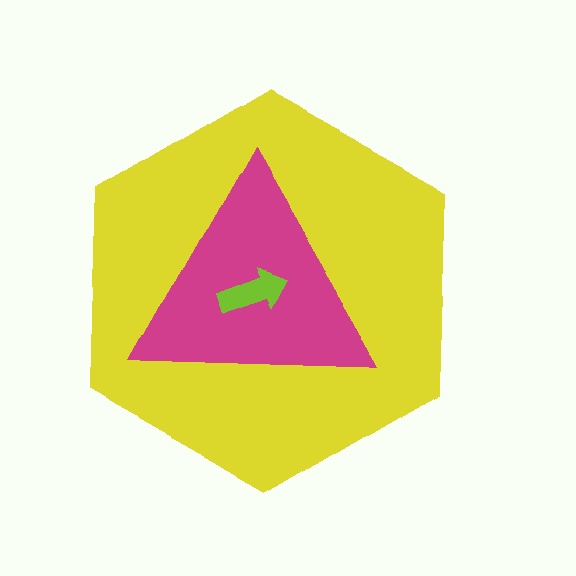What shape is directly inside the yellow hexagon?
The magenta triangle.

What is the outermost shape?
The yellow hexagon.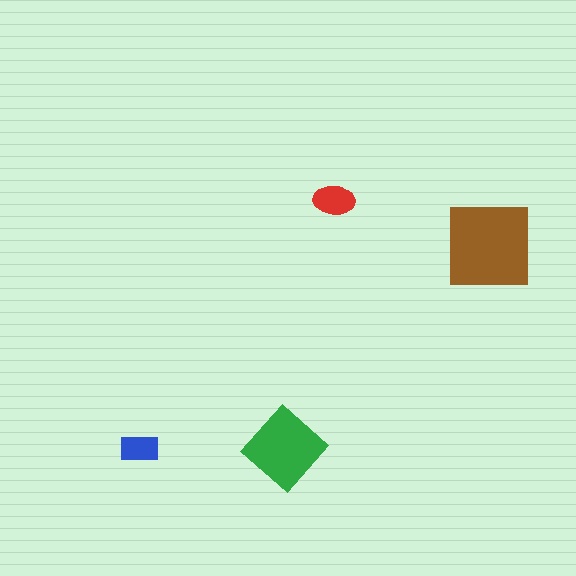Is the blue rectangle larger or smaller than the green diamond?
Smaller.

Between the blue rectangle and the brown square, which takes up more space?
The brown square.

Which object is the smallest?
The blue rectangle.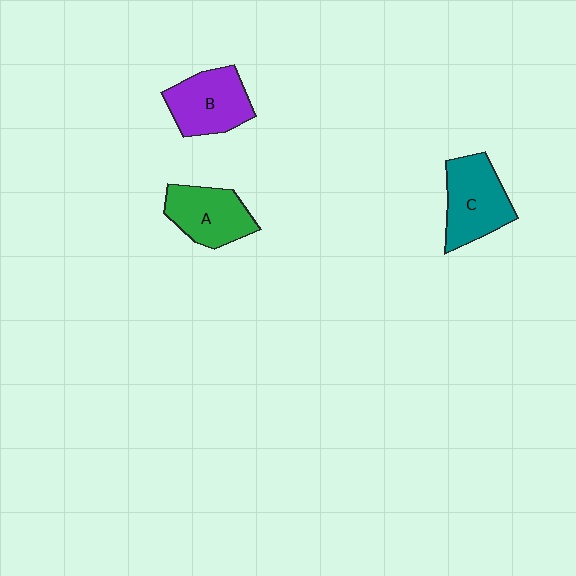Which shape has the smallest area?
Shape A (green).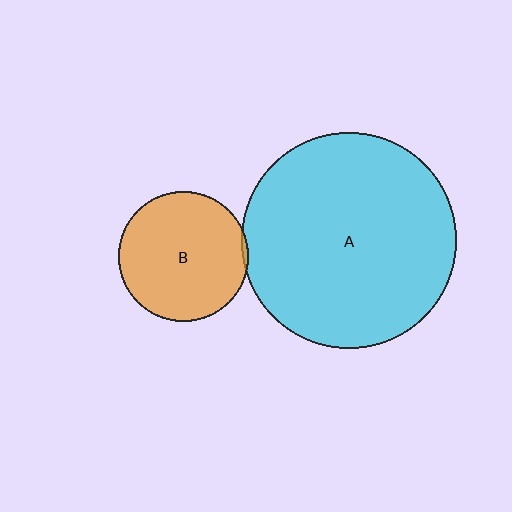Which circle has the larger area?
Circle A (cyan).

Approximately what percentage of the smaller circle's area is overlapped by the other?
Approximately 5%.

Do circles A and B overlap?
Yes.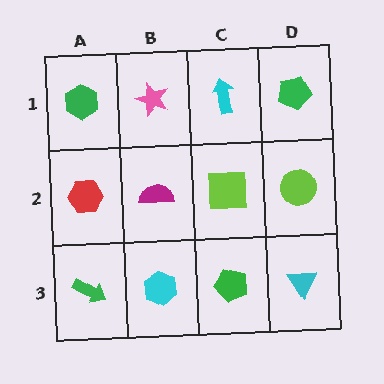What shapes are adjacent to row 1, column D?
A lime circle (row 2, column D), a cyan arrow (row 1, column C).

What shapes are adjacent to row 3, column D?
A lime circle (row 2, column D), a green pentagon (row 3, column C).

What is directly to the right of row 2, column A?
A magenta semicircle.